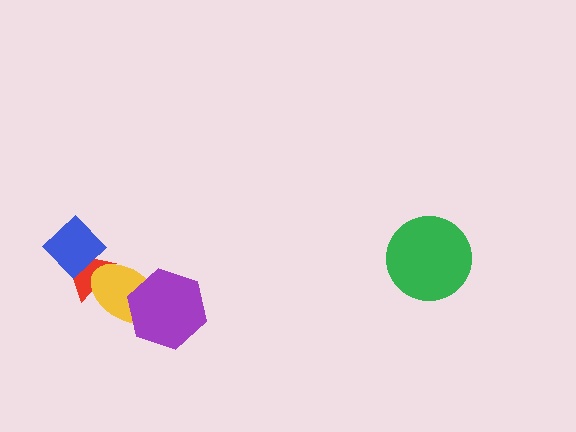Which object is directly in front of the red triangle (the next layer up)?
The blue diamond is directly in front of the red triangle.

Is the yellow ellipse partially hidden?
Yes, it is partially covered by another shape.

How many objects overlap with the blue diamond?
1 object overlaps with the blue diamond.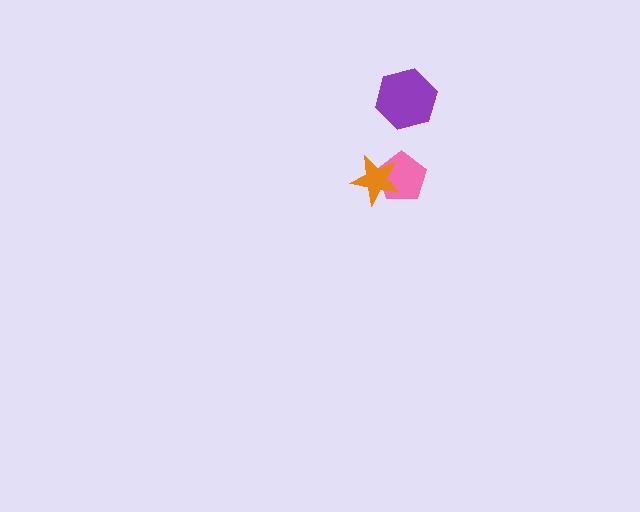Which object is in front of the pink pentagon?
The orange star is in front of the pink pentagon.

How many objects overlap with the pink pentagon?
1 object overlaps with the pink pentagon.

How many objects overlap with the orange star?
1 object overlaps with the orange star.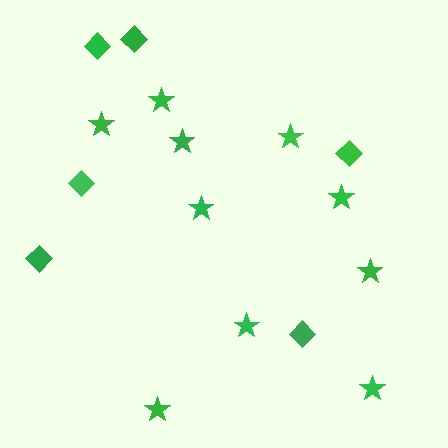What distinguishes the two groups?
There are 2 groups: one group of stars (10) and one group of diamonds (6).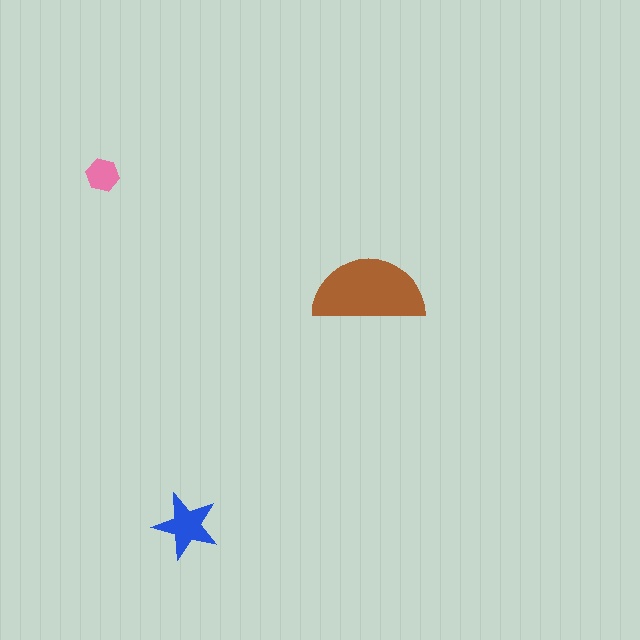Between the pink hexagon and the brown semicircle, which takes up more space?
The brown semicircle.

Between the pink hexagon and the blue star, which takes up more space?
The blue star.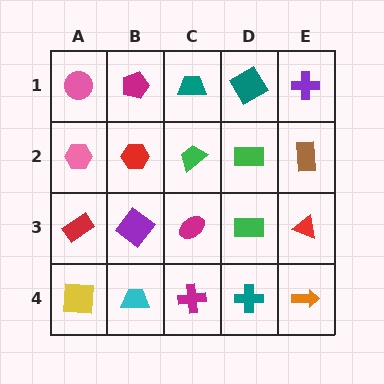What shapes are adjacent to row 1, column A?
A pink hexagon (row 2, column A), a magenta pentagon (row 1, column B).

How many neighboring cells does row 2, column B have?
4.